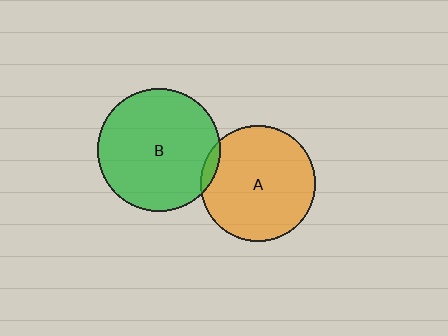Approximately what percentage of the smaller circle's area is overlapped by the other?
Approximately 5%.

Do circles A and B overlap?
Yes.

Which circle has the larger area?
Circle B (green).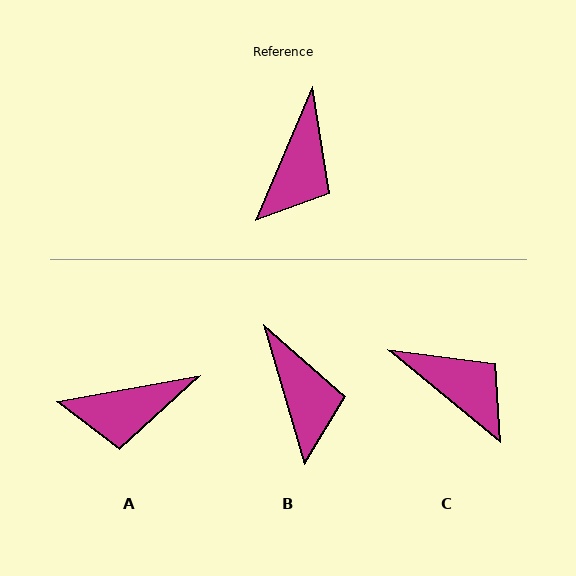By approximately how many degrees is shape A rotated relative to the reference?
Approximately 57 degrees clockwise.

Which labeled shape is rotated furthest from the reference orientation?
C, about 74 degrees away.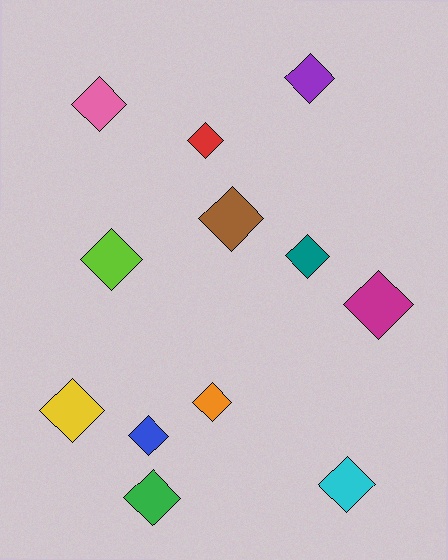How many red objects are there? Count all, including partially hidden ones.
There is 1 red object.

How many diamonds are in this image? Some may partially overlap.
There are 12 diamonds.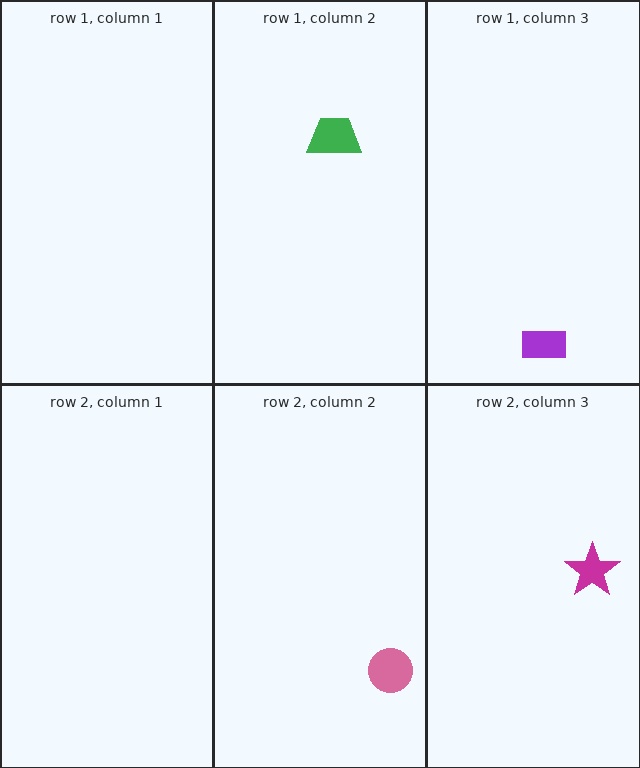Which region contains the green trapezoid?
The row 1, column 2 region.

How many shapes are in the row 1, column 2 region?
1.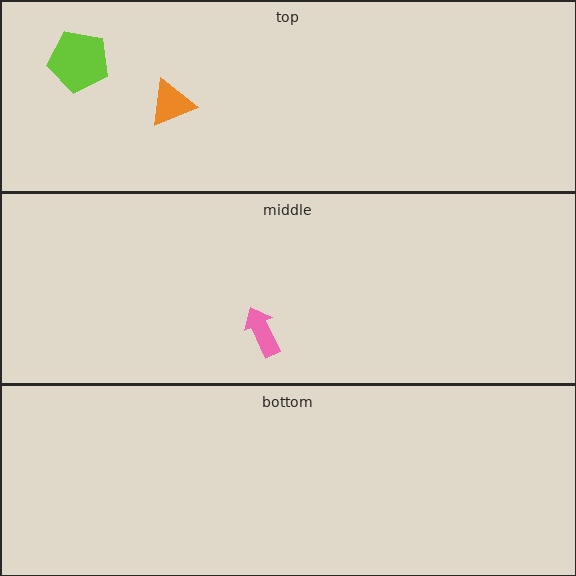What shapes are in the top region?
The orange triangle, the lime pentagon.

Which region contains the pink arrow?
The middle region.